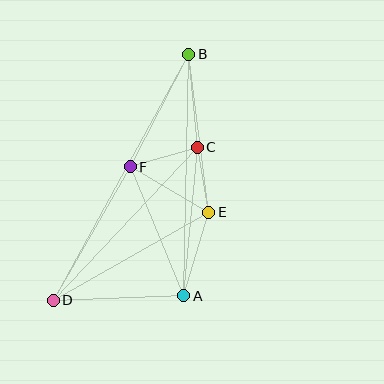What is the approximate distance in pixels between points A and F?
The distance between A and F is approximately 140 pixels.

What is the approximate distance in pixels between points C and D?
The distance between C and D is approximately 210 pixels.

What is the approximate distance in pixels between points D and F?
The distance between D and F is approximately 154 pixels.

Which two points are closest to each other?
Points C and E are closest to each other.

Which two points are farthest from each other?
Points B and D are farthest from each other.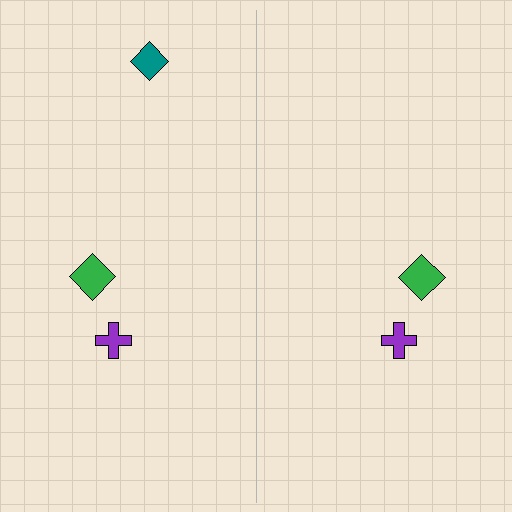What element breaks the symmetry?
A teal diamond is missing from the right side.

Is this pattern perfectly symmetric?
No, the pattern is not perfectly symmetric. A teal diamond is missing from the right side.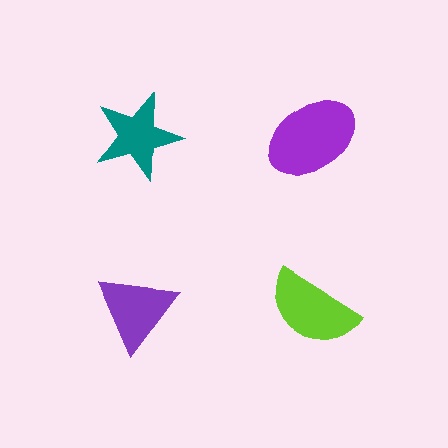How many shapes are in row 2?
2 shapes.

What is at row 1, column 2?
A purple ellipse.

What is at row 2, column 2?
A lime semicircle.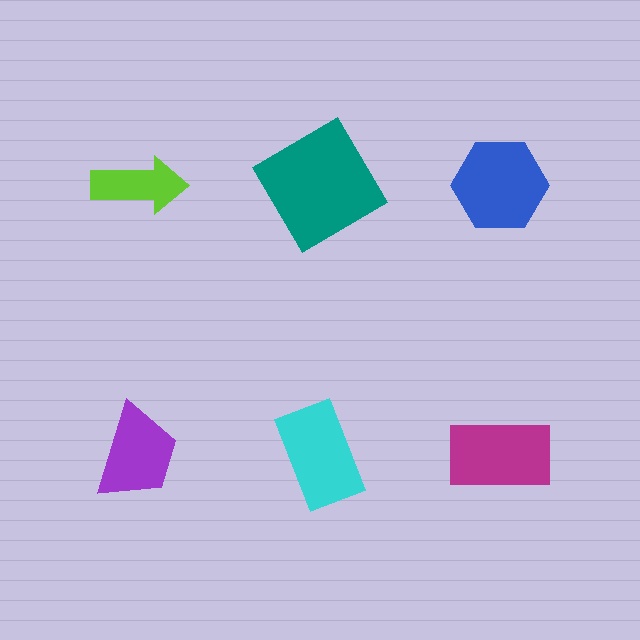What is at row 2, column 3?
A magenta rectangle.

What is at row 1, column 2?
A teal diamond.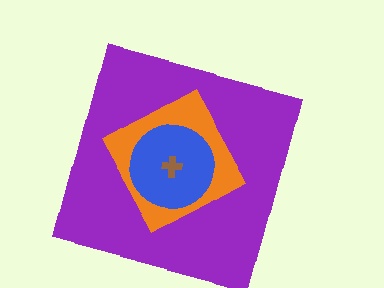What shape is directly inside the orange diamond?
The blue circle.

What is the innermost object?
The brown cross.